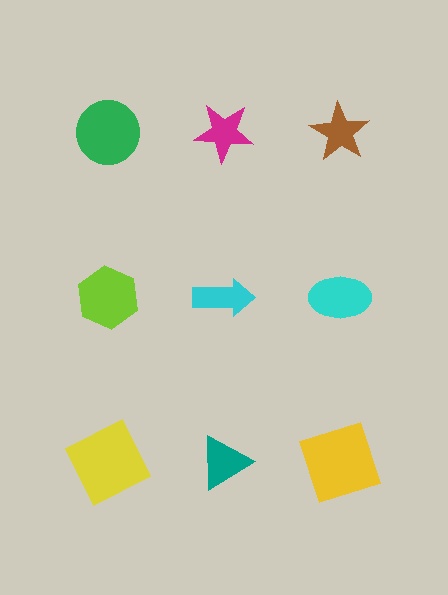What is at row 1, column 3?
A brown star.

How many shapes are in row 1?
3 shapes.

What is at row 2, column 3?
A cyan ellipse.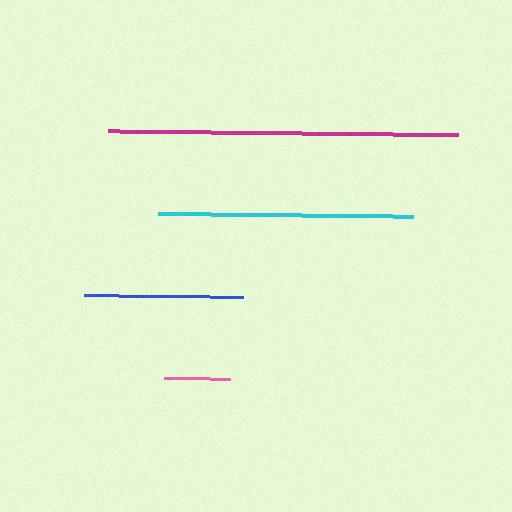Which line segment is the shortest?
The pink line is the shortest at approximately 65 pixels.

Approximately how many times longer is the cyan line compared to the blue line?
The cyan line is approximately 1.6 times the length of the blue line.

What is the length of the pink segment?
The pink segment is approximately 65 pixels long.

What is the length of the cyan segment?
The cyan segment is approximately 254 pixels long.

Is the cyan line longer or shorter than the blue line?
The cyan line is longer than the blue line.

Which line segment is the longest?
The magenta line is the longest at approximately 350 pixels.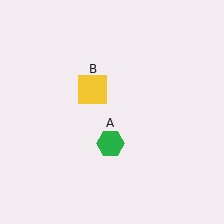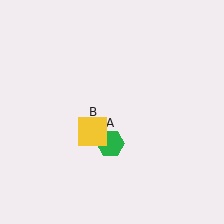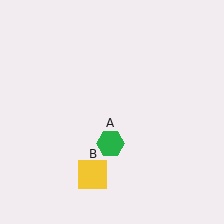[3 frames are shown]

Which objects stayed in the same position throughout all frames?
Green hexagon (object A) remained stationary.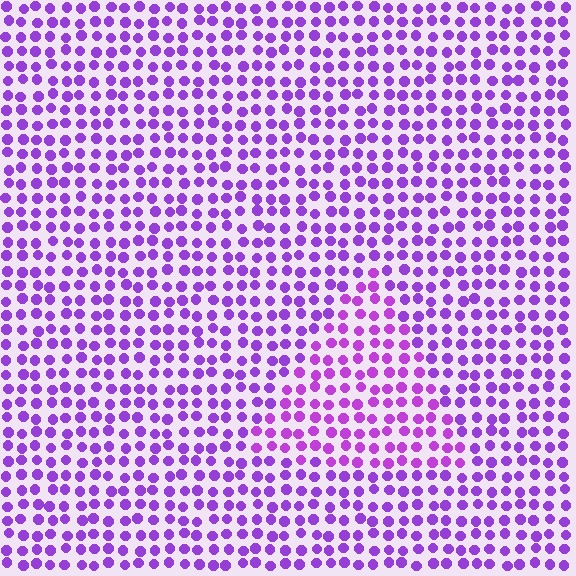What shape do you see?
I see a triangle.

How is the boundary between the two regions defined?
The boundary is defined purely by a slight shift in hue (about 17 degrees). Spacing, size, and orientation are identical on both sides.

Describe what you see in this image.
The image is filled with small purple elements in a uniform arrangement. A triangle-shaped region is visible where the elements are tinted to a slightly different hue, forming a subtle color boundary.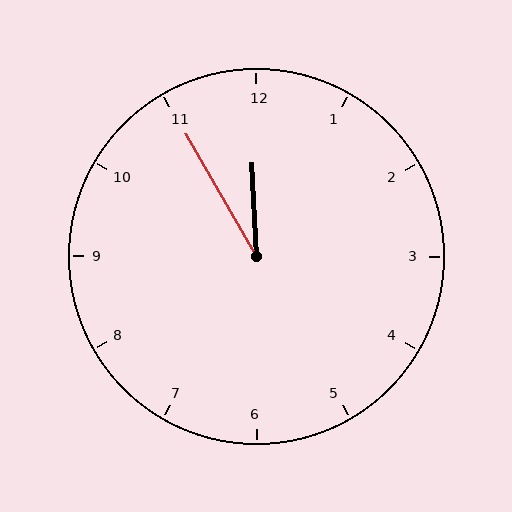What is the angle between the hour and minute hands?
Approximately 28 degrees.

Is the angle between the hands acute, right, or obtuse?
It is acute.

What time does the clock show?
11:55.